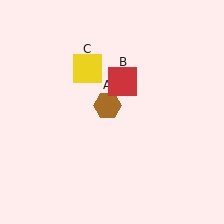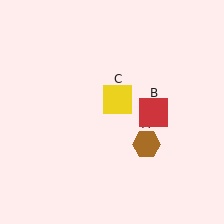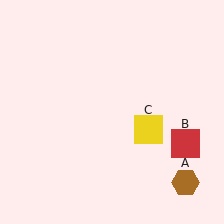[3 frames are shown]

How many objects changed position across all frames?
3 objects changed position: brown hexagon (object A), red square (object B), yellow square (object C).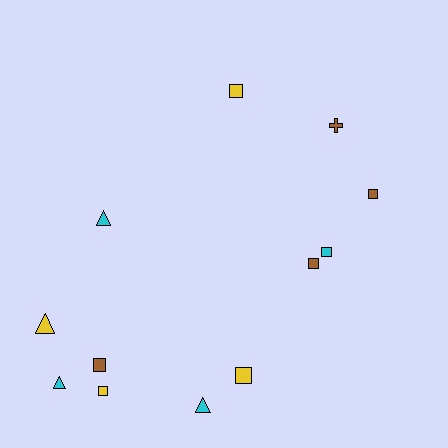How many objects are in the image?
There are 12 objects.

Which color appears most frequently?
Brown, with 4 objects.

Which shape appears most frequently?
Square, with 7 objects.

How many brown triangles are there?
There are no brown triangles.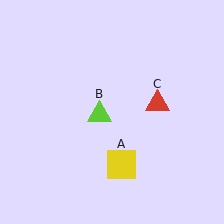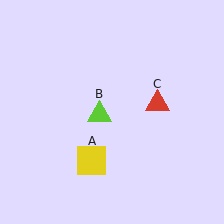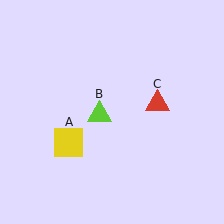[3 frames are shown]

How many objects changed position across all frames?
1 object changed position: yellow square (object A).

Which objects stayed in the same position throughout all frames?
Lime triangle (object B) and red triangle (object C) remained stationary.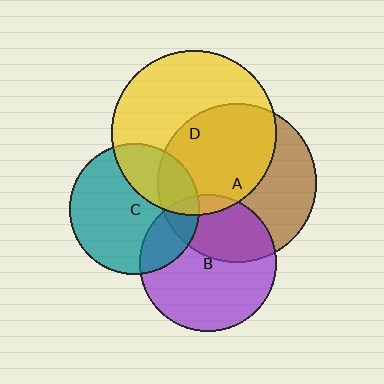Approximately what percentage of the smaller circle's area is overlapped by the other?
Approximately 35%.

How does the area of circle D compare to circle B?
Approximately 1.4 times.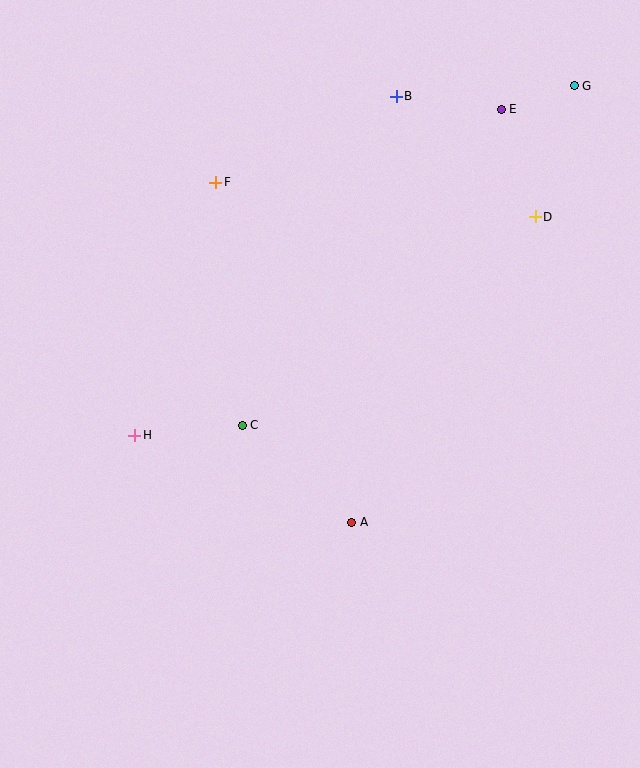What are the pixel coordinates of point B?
Point B is at (396, 96).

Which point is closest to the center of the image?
Point C at (242, 425) is closest to the center.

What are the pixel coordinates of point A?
Point A is at (352, 522).